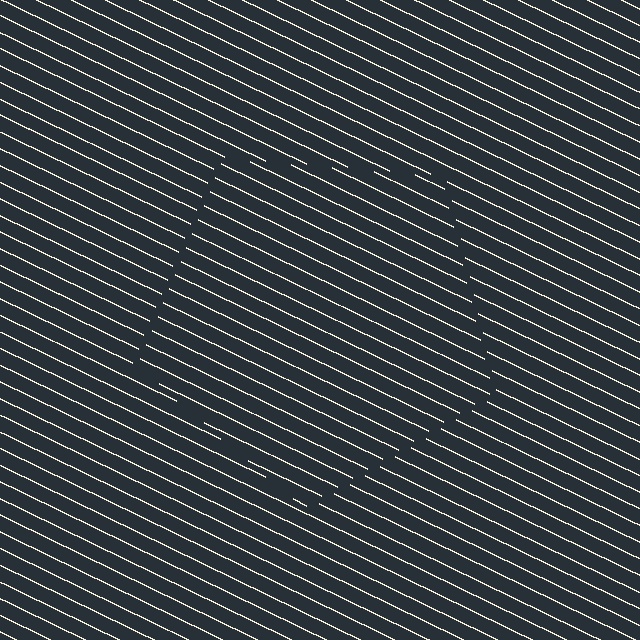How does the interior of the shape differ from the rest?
The interior of the shape contains the same grating, shifted by half a period — the contour is defined by the phase discontinuity where line-ends from the inner and outer gratings abut.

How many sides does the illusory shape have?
5 sides — the line-ends trace a pentagon.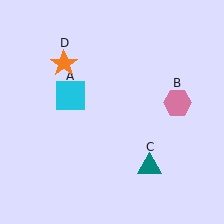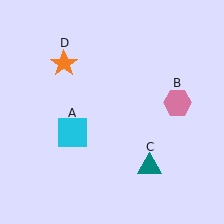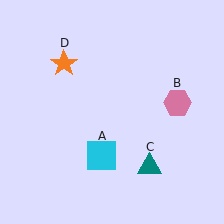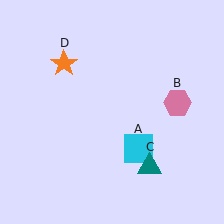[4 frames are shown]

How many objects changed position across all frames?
1 object changed position: cyan square (object A).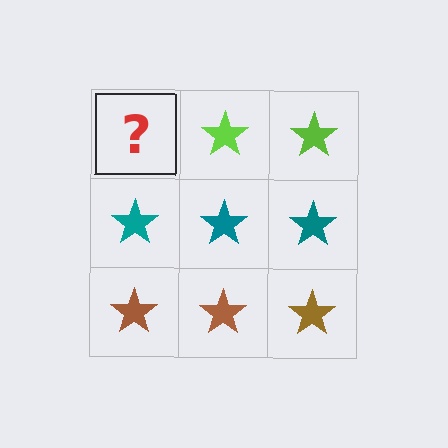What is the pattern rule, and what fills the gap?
The rule is that each row has a consistent color. The gap should be filled with a lime star.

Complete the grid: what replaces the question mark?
The question mark should be replaced with a lime star.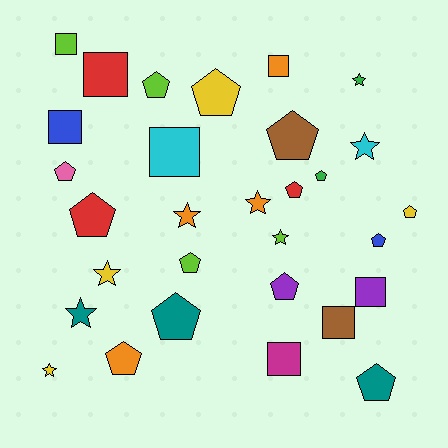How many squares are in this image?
There are 8 squares.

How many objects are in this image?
There are 30 objects.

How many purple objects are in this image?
There are 2 purple objects.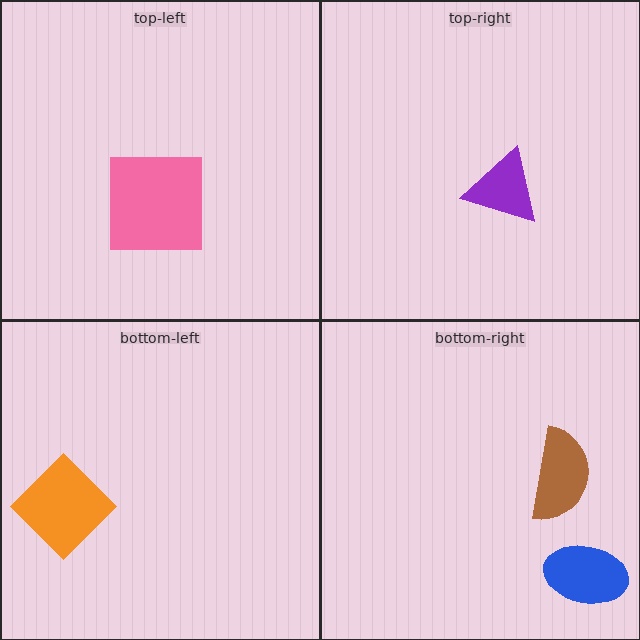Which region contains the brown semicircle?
The bottom-right region.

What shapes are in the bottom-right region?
The brown semicircle, the blue ellipse.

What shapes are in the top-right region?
The purple triangle.